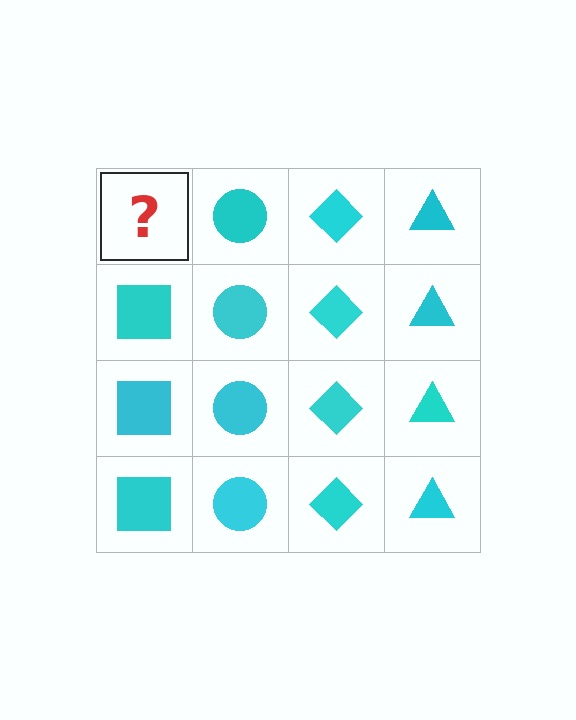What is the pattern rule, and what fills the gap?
The rule is that each column has a consistent shape. The gap should be filled with a cyan square.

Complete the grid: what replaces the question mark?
The question mark should be replaced with a cyan square.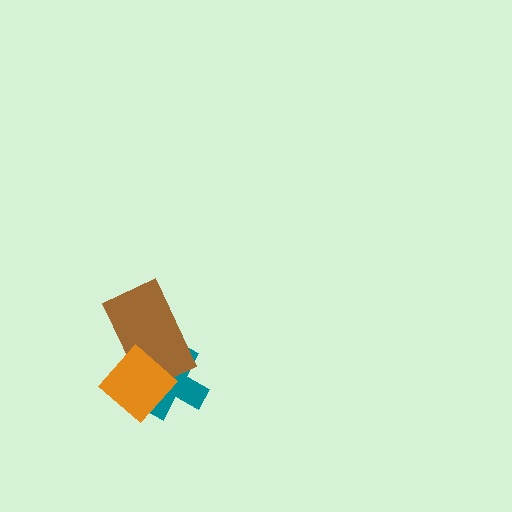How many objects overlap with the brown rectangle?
2 objects overlap with the brown rectangle.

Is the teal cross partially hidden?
Yes, it is partially covered by another shape.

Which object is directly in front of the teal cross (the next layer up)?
The brown rectangle is directly in front of the teal cross.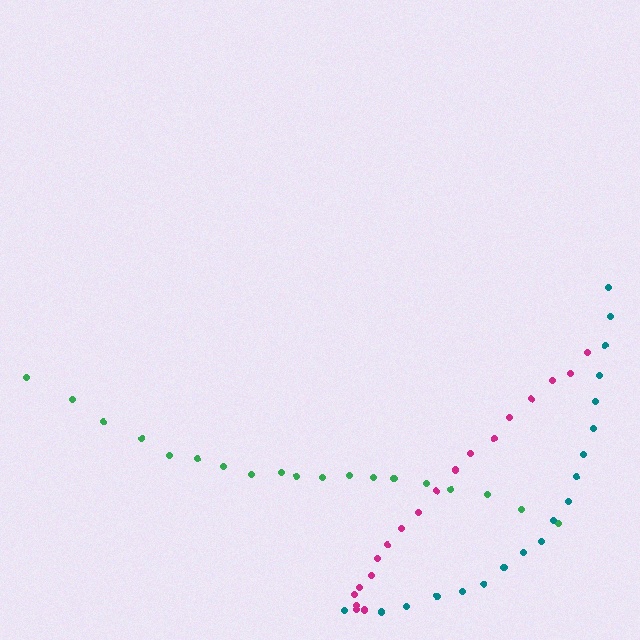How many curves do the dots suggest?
There are 3 distinct paths.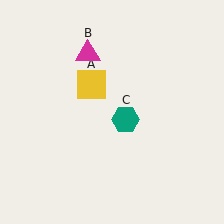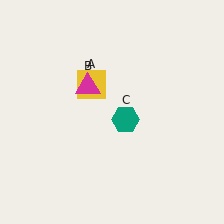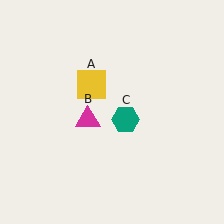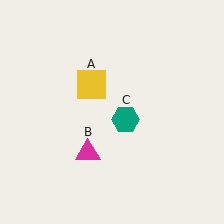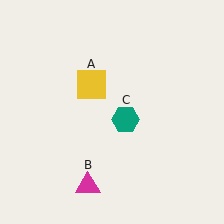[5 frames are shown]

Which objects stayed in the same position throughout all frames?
Yellow square (object A) and teal hexagon (object C) remained stationary.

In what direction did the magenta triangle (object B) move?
The magenta triangle (object B) moved down.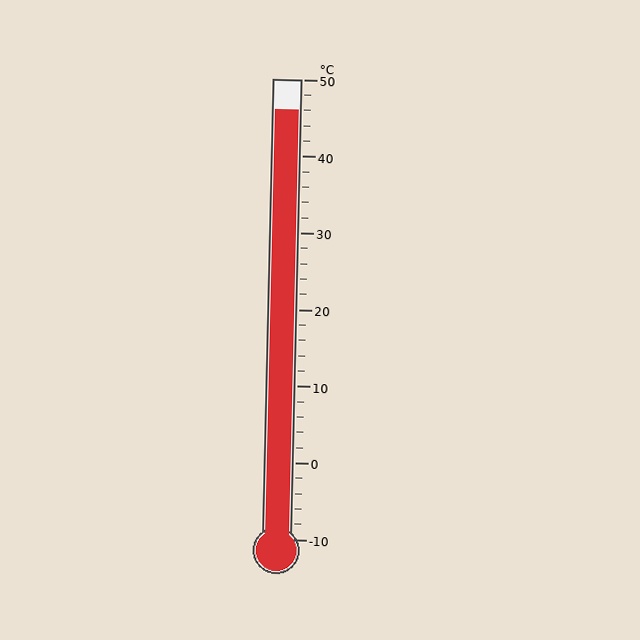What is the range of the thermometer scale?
The thermometer scale ranges from -10°C to 50°C.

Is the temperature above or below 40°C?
The temperature is above 40°C.